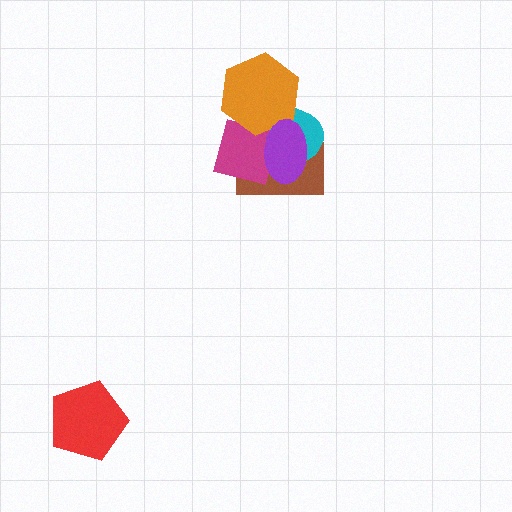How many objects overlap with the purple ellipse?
4 objects overlap with the purple ellipse.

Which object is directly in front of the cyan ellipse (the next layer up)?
The magenta square is directly in front of the cyan ellipse.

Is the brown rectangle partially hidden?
Yes, it is partially covered by another shape.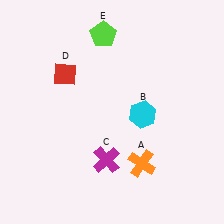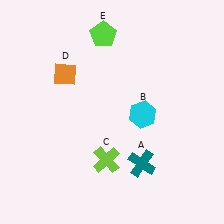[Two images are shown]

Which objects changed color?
A changed from orange to teal. C changed from magenta to lime. D changed from red to orange.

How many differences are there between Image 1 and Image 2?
There are 3 differences between the two images.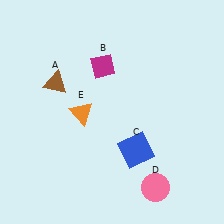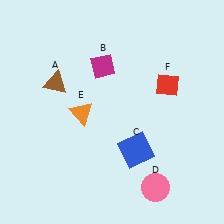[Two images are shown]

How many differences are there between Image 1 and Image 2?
There is 1 difference between the two images.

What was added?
A red diamond (F) was added in Image 2.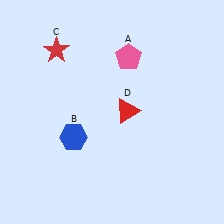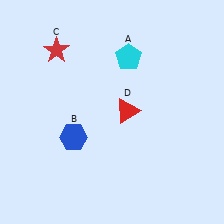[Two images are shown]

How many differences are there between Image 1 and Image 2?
There is 1 difference between the two images.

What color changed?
The pentagon (A) changed from pink in Image 1 to cyan in Image 2.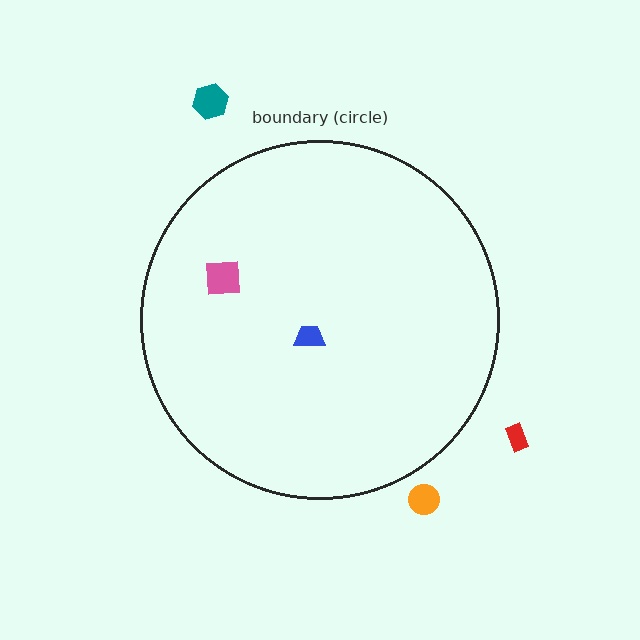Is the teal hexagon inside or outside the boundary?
Outside.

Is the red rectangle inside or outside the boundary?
Outside.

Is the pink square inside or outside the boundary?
Inside.